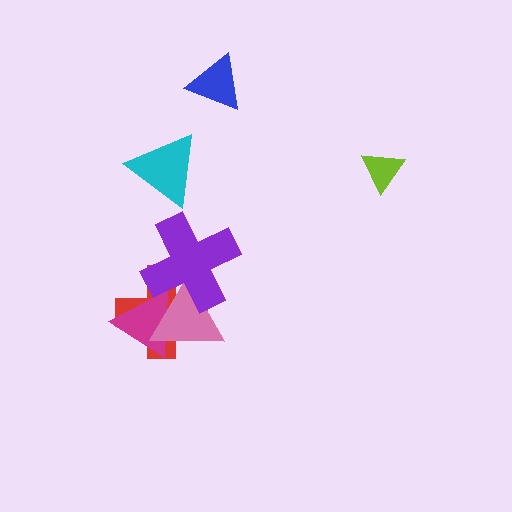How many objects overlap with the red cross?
3 objects overlap with the red cross.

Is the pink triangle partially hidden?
Yes, it is partially covered by another shape.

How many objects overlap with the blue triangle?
0 objects overlap with the blue triangle.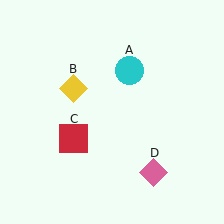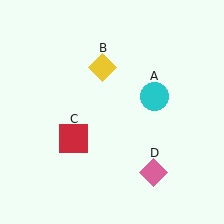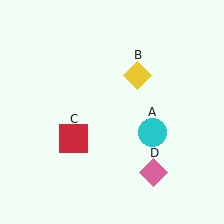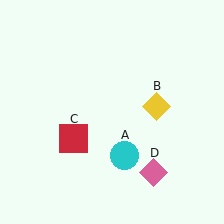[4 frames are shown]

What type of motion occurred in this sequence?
The cyan circle (object A), yellow diamond (object B) rotated clockwise around the center of the scene.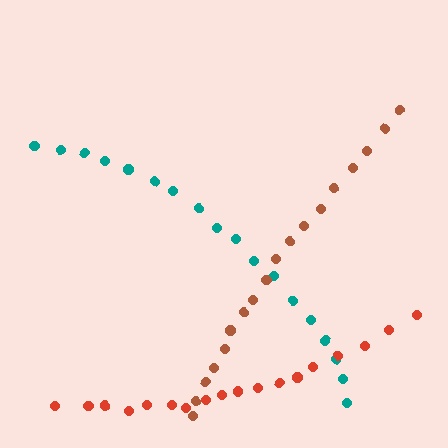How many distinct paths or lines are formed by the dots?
There are 3 distinct paths.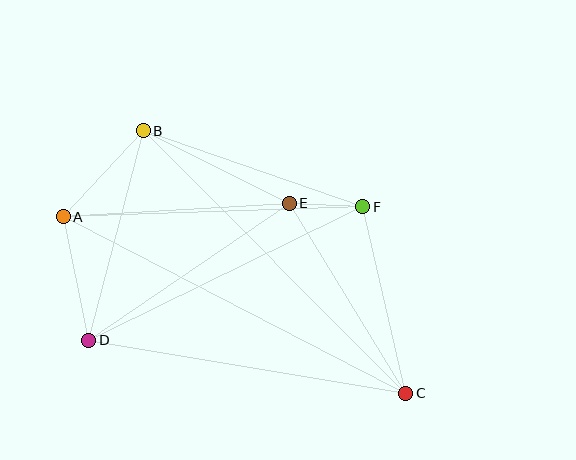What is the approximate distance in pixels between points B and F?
The distance between B and F is approximately 232 pixels.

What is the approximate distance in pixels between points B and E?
The distance between B and E is approximately 163 pixels.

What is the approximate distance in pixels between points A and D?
The distance between A and D is approximately 126 pixels.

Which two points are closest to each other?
Points E and F are closest to each other.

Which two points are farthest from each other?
Points A and C are farthest from each other.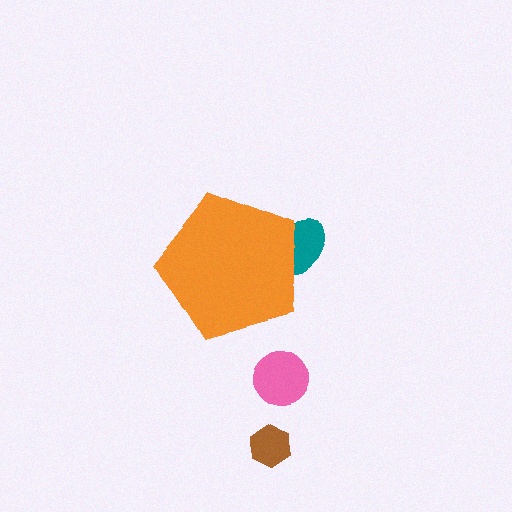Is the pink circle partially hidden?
No, the pink circle is fully visible.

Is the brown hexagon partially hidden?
No, the brown hexagon is fully visible.